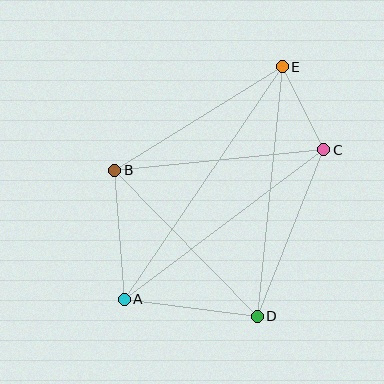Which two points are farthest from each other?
Points A and E are farthest from each other.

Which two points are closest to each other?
Points C and E are closest to each other.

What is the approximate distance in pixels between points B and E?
The distance between B and E is approximately 197 pixels.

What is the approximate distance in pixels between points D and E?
The distance between D and E is approximately 251 pixels.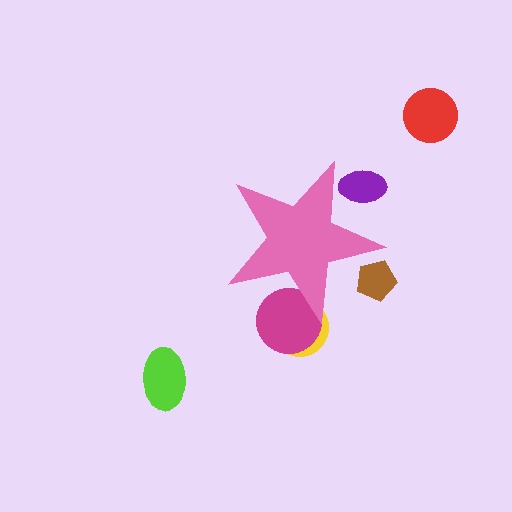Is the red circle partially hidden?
No, the red circle is fully visible.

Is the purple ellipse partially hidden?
Yes, the purple ellipse is partially hidden behind the pink star.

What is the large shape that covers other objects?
A pink star.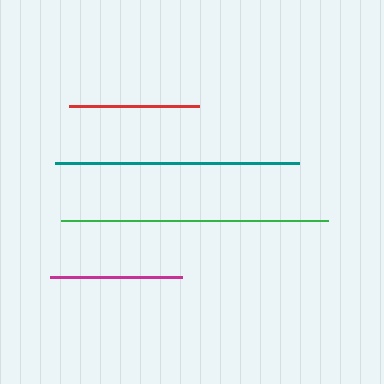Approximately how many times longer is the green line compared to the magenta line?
The green line is approximately 2.0 times the length of the magenta line.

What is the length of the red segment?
The red segment is approximately 130 pixels long.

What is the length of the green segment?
The green segment is approximately 267 pixels long.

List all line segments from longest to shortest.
From longest to shortest: green, teal, magenta, red.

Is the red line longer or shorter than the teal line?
The teal line is longer than the red line.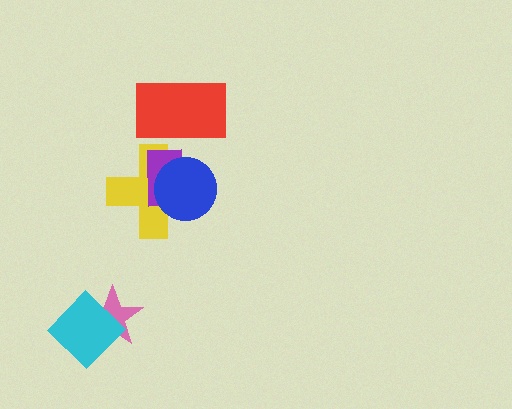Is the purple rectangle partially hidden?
Yes, it is partially covered by another shape.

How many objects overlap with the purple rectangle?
2 objects overlap with the purple rectangle.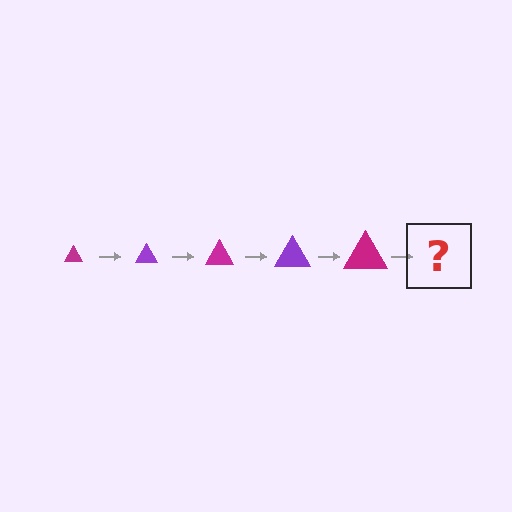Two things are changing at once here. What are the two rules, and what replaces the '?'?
The two rules are that the triangle grows larger each step and the color cycles through magenta and purple. The '?' should be a purple triangle, larger than the previous one.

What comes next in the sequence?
The next element should be a purple triangle, larger than the previous one.